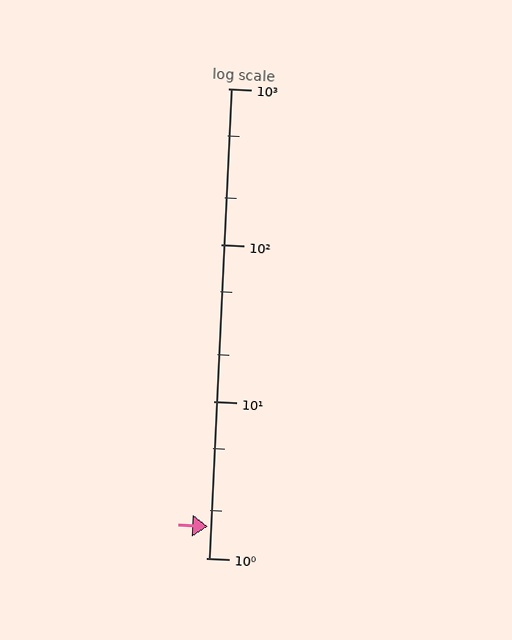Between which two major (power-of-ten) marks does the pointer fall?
The pointer is between 1 and 10.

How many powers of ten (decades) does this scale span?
The scale spans 3 decades, from 1 to 1000.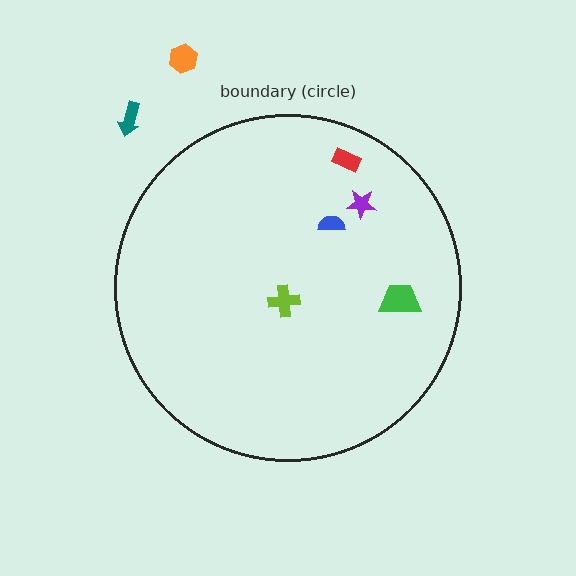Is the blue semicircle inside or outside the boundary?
Inside.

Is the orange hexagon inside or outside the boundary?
Outside.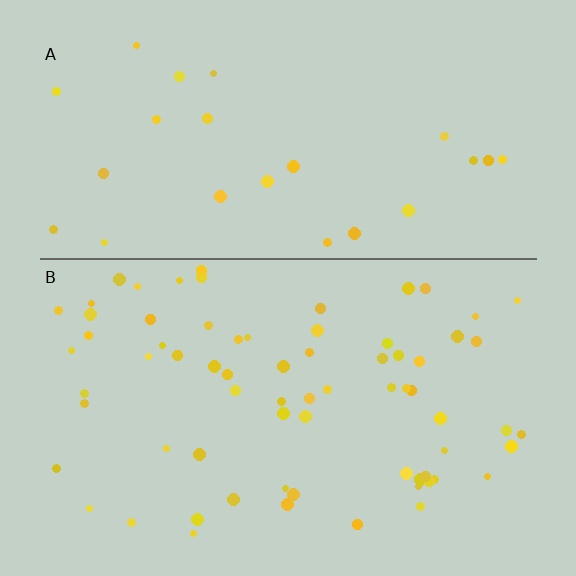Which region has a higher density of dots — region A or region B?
B (the bottom).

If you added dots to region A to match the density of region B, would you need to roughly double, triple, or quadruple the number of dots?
Approximately triple.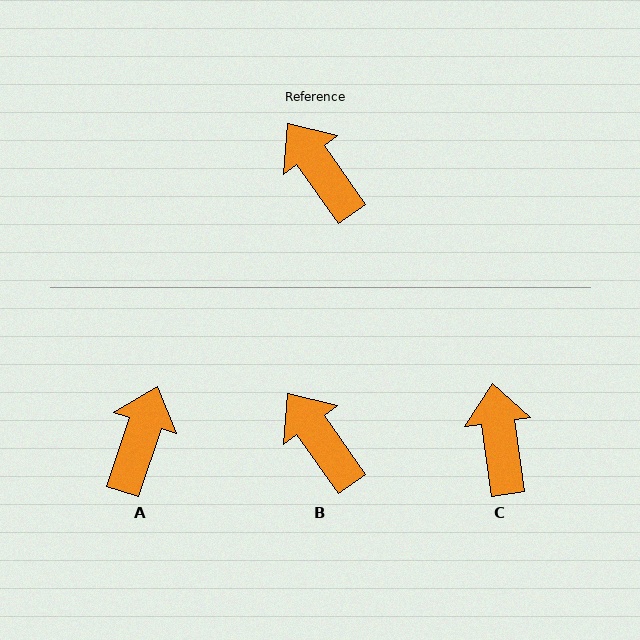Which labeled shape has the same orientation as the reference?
B.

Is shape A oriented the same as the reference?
No, it is off by about 54 degrees.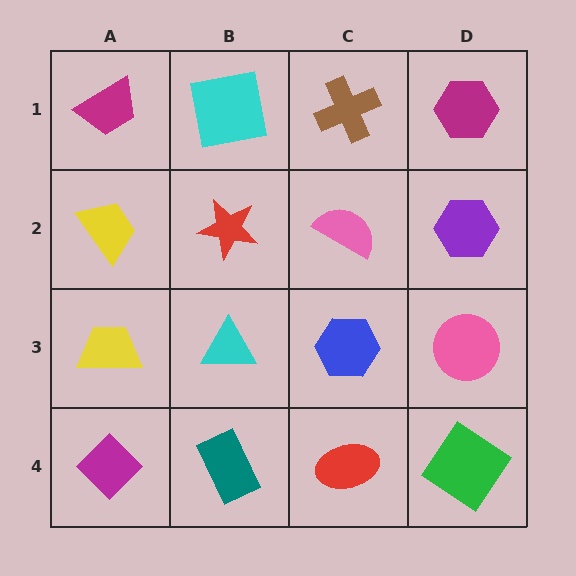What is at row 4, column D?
A green diamond.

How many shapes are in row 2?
4 shapes.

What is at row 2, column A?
A yellow trapezoid.